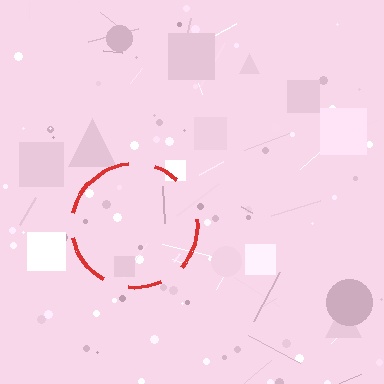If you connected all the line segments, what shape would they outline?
They would outline a circle.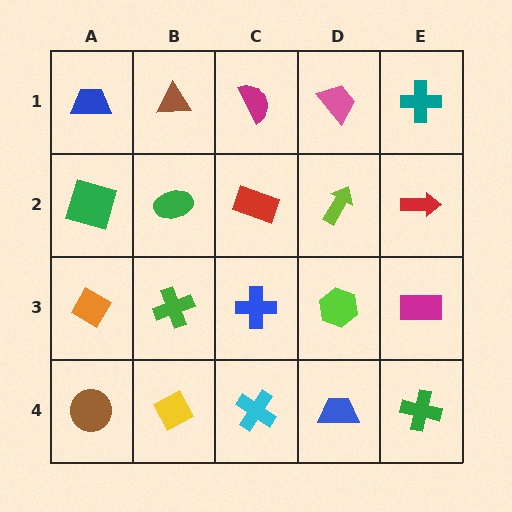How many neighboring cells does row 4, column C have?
3.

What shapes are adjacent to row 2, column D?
A pink trapezoid (row 1, column D), a lime hexagon (row 3, column D), a red rectangle (row 2, column C), a red arrow (row 2, column E).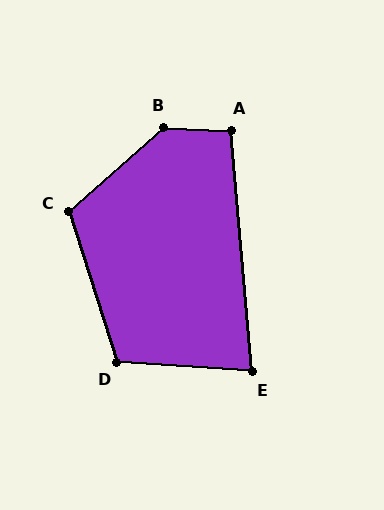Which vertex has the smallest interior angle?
E, at approximately 81 degrees.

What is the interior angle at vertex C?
Approximately 114 degrees (obtuse).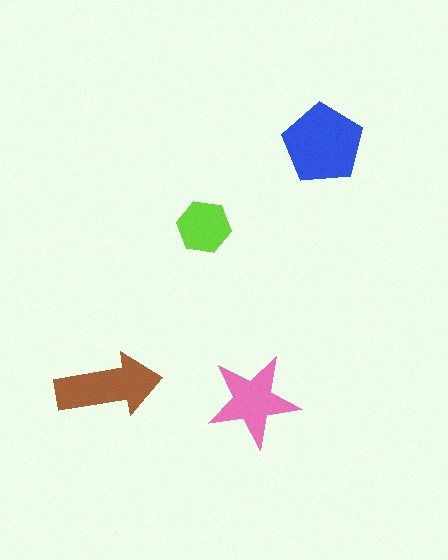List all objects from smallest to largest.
The lime hexagon, the pink star, the brown arrow, the blue pentagon.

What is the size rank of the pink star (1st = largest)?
3rd.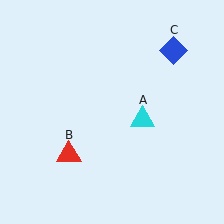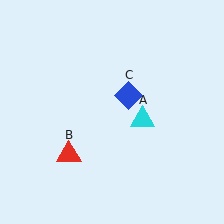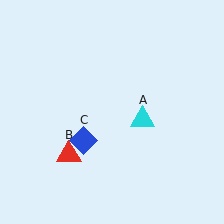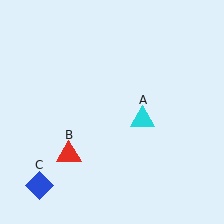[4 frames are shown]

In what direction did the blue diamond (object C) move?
The blue diamond (object C) moved down and to the left.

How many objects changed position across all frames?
1 object changed position: blue diamond (object C).